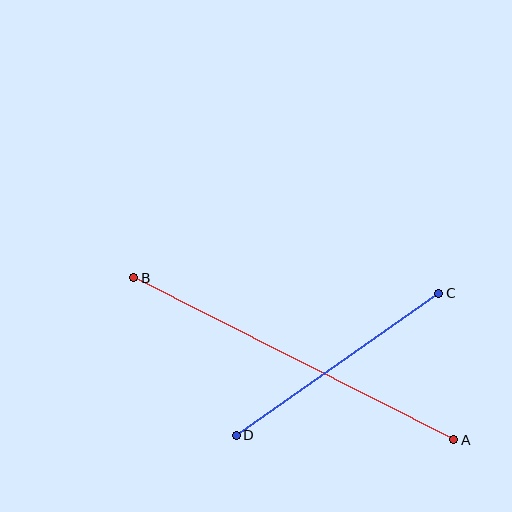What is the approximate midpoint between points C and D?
The midpoint is at approximately (337, 364) pixels.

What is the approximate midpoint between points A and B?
The midpoint is at approximately (294, 359) pixels.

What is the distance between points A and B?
The distance is approximately 358 pixels.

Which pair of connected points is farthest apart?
Points A and B are farthest apart.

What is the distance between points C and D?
The distance is approximately 247 pixels.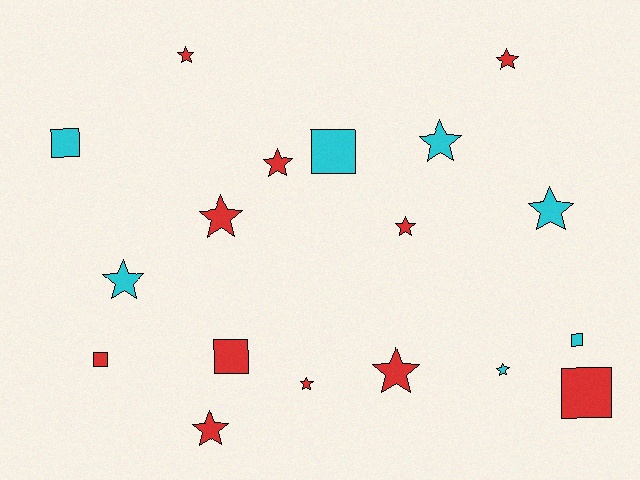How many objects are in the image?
There are 18 objects.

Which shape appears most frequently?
Star, with 12 objects.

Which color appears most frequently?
Red, with 11 objects.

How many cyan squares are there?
There are 3 cyan squares.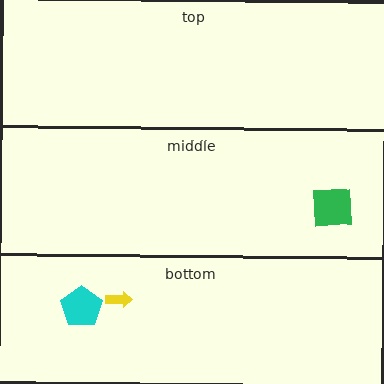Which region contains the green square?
The middle region.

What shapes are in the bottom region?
The cyan pentagon, the yellow arrow.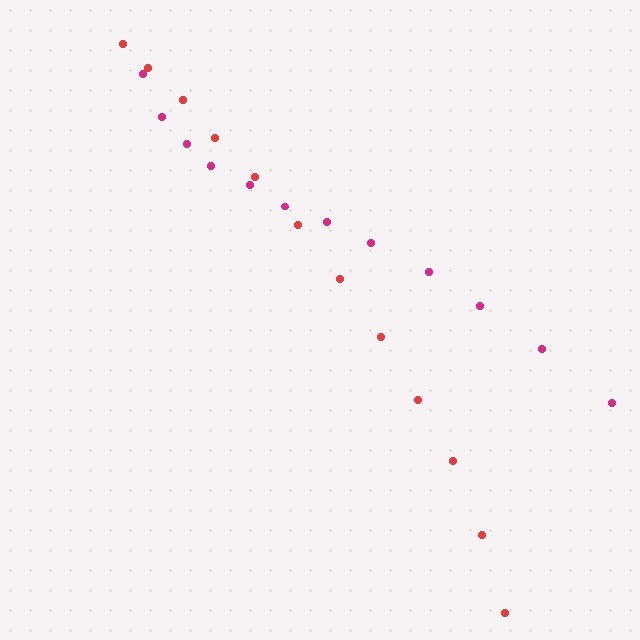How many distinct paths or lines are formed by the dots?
There are 2 distinct paths.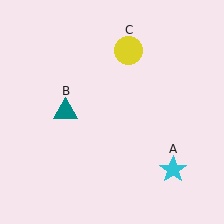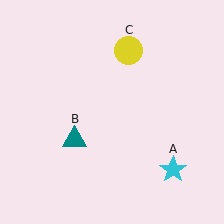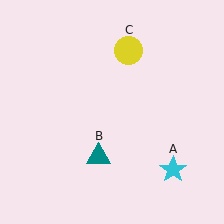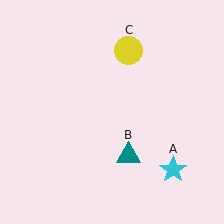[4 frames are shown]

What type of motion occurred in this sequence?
The teal triangle (object B) rotated counterclockwise around the center of the scene.